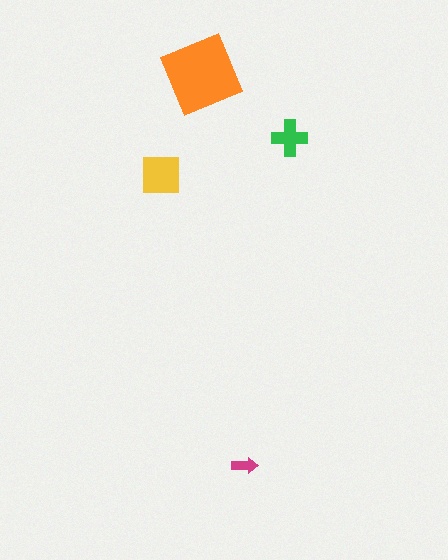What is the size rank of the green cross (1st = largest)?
3rd.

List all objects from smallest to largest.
The magenta arrow, the green cross, the yellow square, the orange diamond.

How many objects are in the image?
There are 4 objects in the image.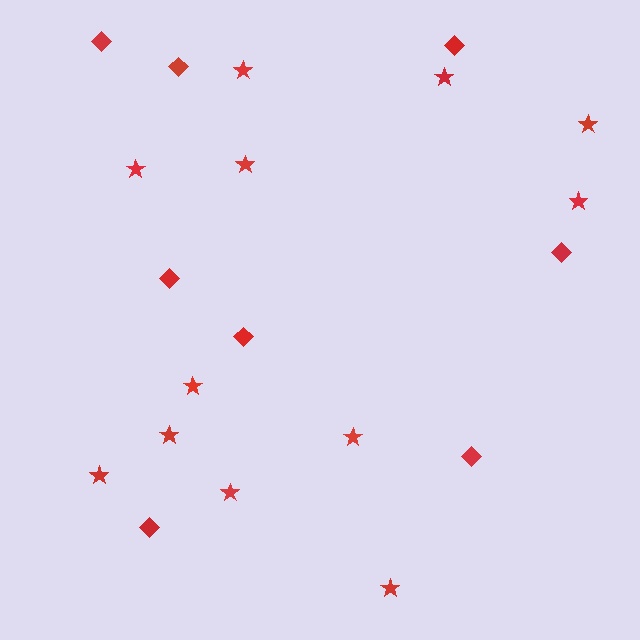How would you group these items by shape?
There are 2 groups: one group of diamonds (8) and one group of stars (12).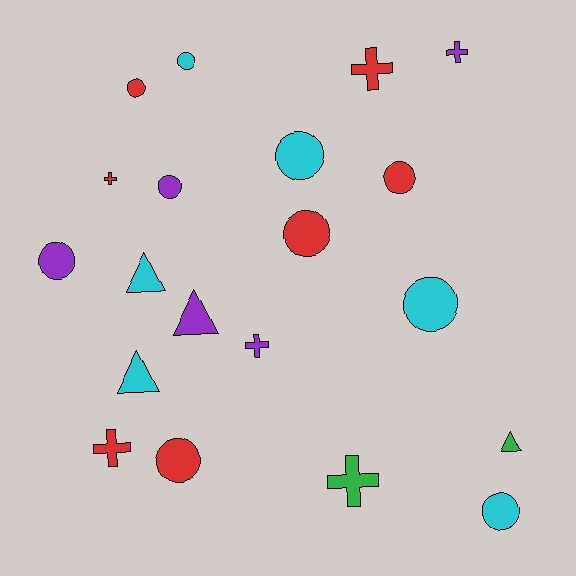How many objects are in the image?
There are 20 objects.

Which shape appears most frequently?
Circle, with 10 objects.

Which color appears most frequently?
Red, with 7 objects.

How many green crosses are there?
There is 1 green cross.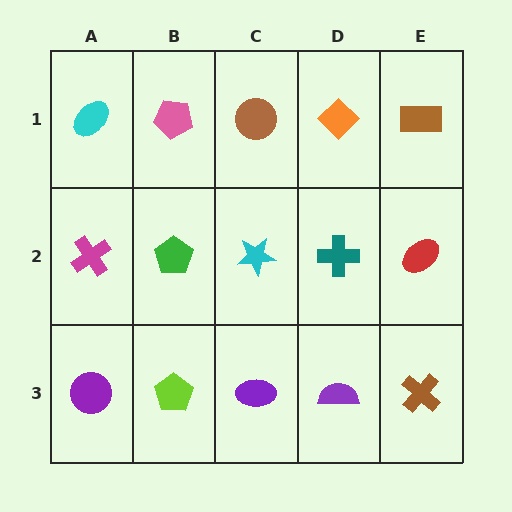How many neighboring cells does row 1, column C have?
3.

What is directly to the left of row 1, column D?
A brown circle.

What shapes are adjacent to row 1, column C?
A cyan star (row 2, column C), a pink pentagon (row 1, column B), an orange diamond (row 1, column D).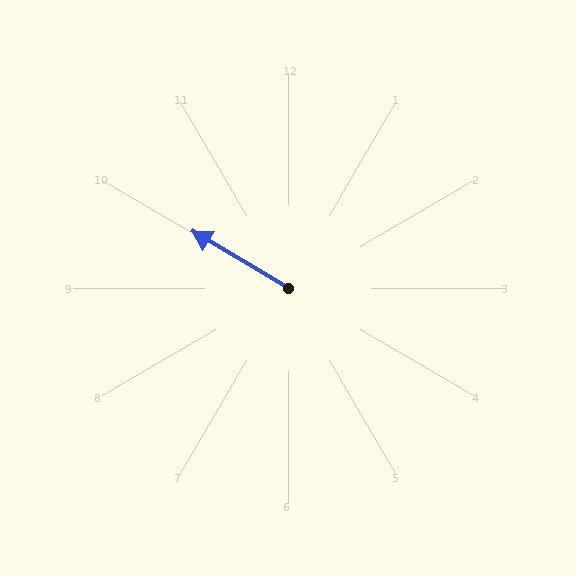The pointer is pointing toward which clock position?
Roughly 10 o'clock.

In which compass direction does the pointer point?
Northwest.